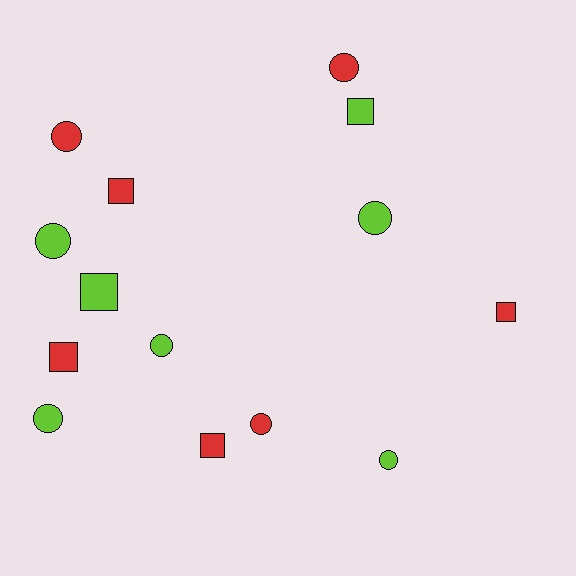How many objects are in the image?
There are 14 objects.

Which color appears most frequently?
Lime, with 7 objects.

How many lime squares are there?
There are 2 lime squares.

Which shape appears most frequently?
Circle, with 8 objects.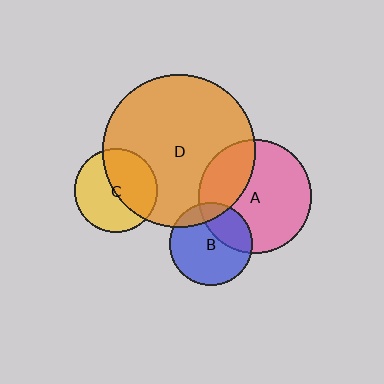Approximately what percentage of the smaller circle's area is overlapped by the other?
Approximately 15%.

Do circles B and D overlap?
Yes.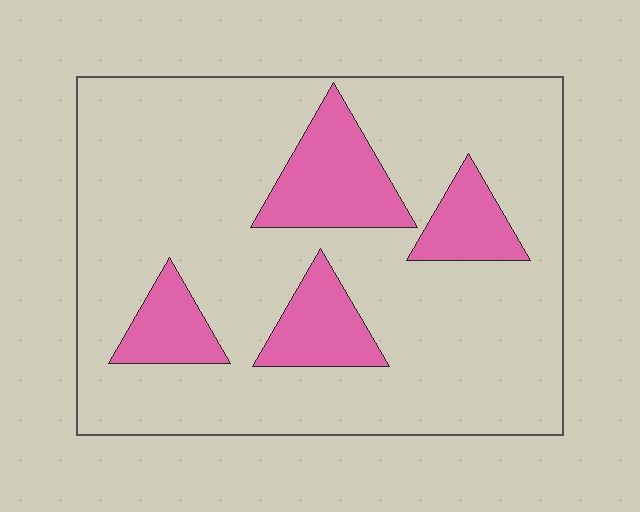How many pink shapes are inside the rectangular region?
4.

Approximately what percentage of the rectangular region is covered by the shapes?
Approximately 20%.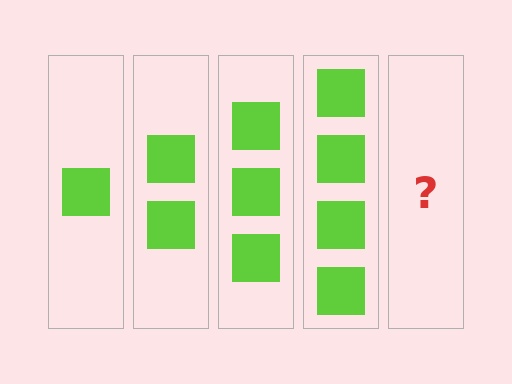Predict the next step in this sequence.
The next step is 5 squares.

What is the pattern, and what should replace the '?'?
The pattern is that each step adds one more square. The '?' should be 5 squares.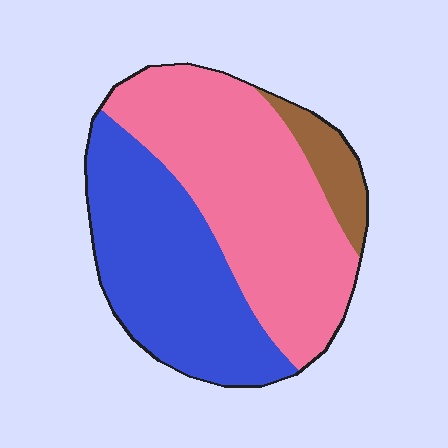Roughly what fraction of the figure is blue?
Blue takes up between a third and a half of the figure.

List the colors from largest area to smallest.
From largest to smallest: pink, blue, brown.